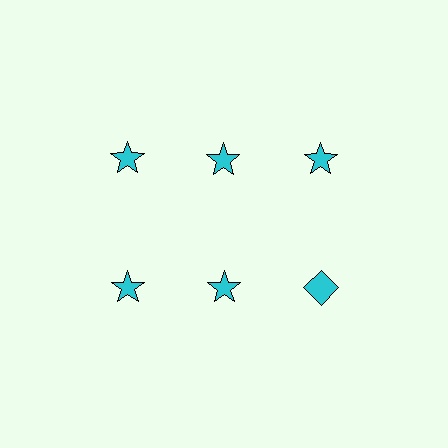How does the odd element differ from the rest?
It has a different shape: diamond instead of star.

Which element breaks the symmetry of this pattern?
The cyan diamond in the second row, center column breaks the symmetry. All other shapes are cyan stars.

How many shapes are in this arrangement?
There are 6 shapes arranged in a grid pattern.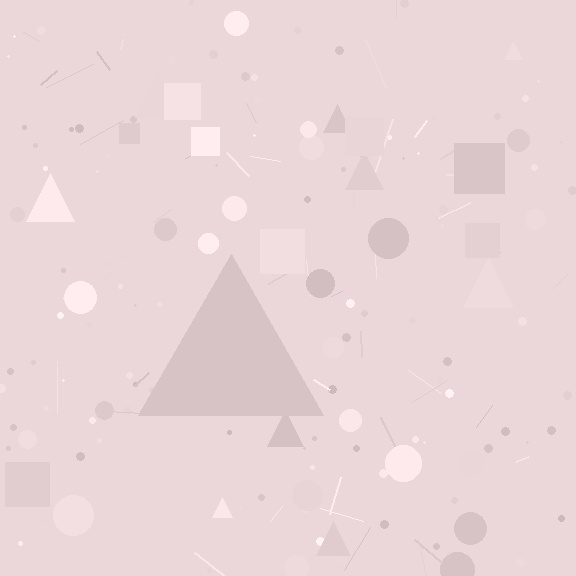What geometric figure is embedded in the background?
A triangle is embedded in the background.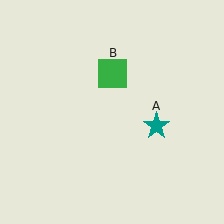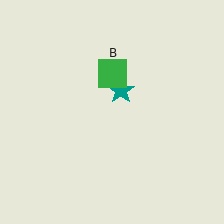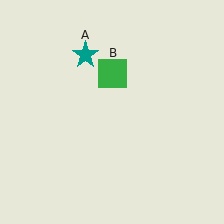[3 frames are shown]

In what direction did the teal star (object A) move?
The teal star (object A) moved up and to the left.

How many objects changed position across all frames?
1 object changed position: teal star (object A).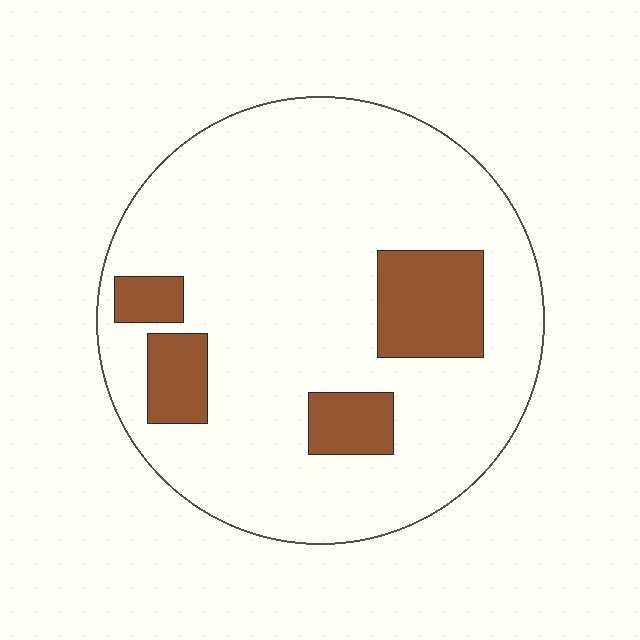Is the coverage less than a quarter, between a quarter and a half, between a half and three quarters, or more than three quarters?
Less than a quarter.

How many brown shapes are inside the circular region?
4.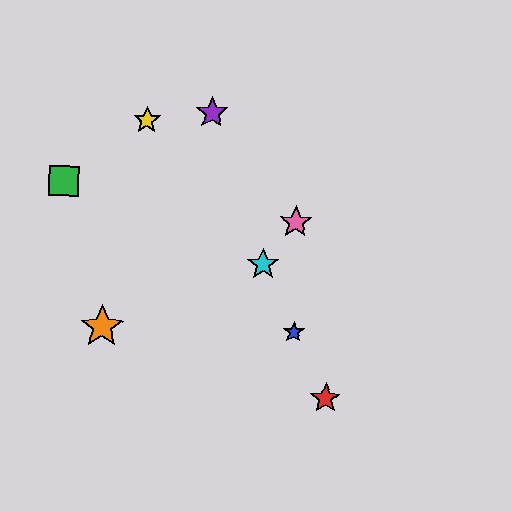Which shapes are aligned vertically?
The blue star, the pink star are aligned vertically.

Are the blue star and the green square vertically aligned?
No, the blue star is at x≈294 and the green square is at x≈64.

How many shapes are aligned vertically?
2 shapes (the blue star, the pink star) are aligned vertically.